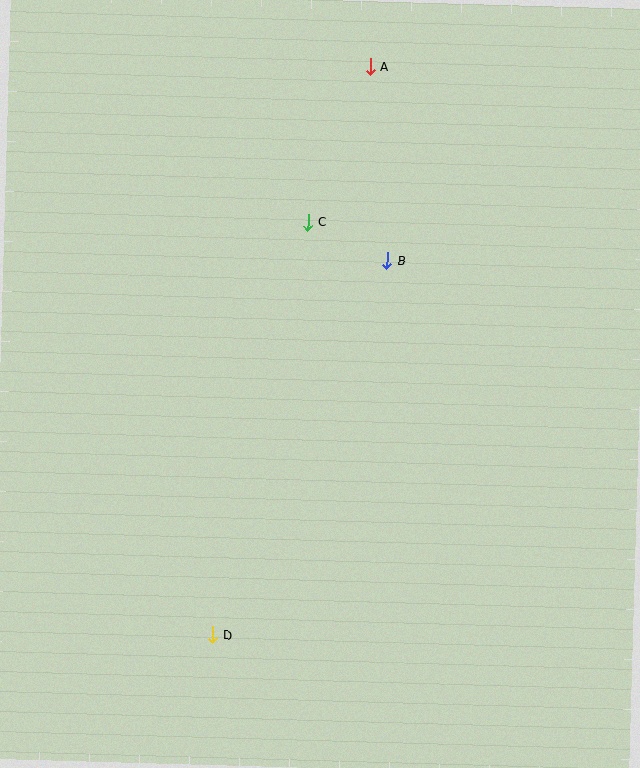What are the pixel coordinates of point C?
Point C is at (308, 222).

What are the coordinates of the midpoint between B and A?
The midpoint between B and A is at (379, 164).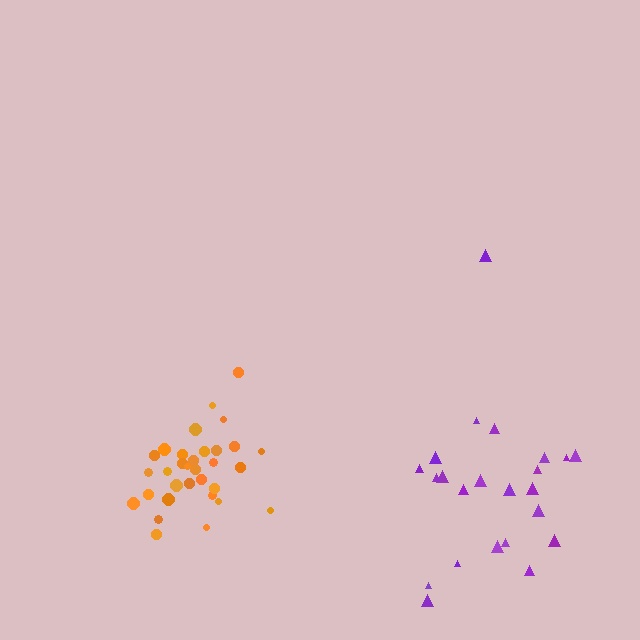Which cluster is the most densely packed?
Orange.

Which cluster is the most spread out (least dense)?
Purple.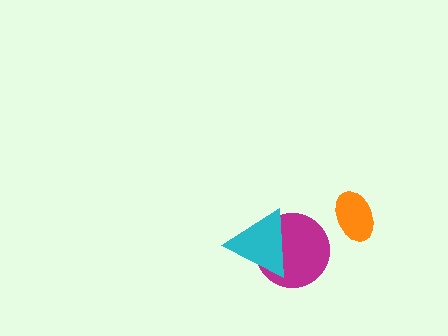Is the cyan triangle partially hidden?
No, no other shape covers it.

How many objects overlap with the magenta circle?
1 object overlaps with the magenta circle.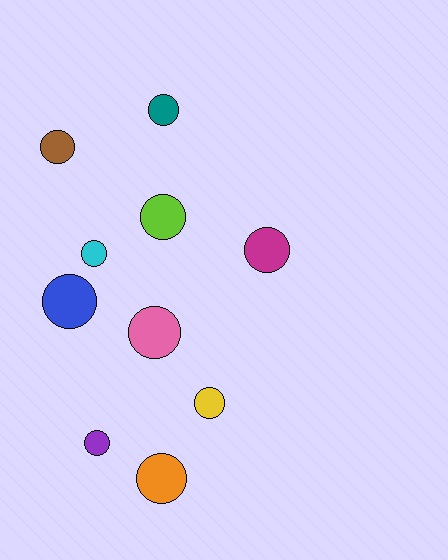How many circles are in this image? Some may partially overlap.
There are 10 circles.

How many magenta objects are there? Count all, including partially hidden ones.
There is 1 magenta object.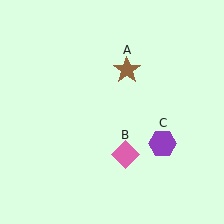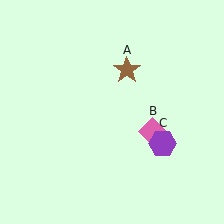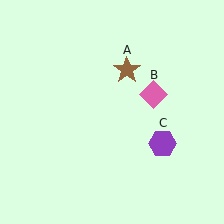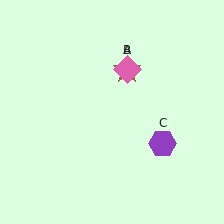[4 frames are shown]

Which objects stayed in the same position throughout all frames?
Brown star (object A) and purple hexagon (object C) remained stationary.